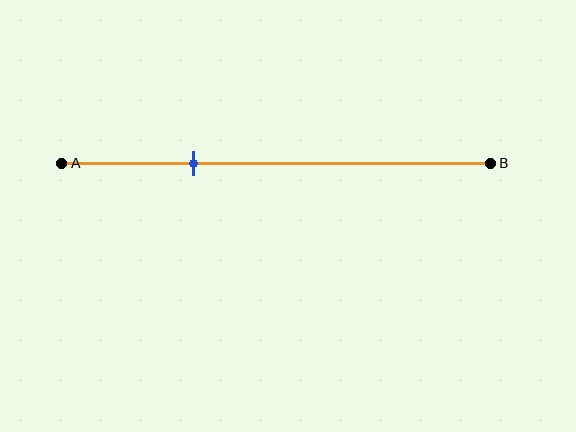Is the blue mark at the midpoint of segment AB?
No, the mark is at about 30% from A, not at the 50% midpoint.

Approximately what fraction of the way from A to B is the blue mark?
The blue mark is approximately 30% of the way from A to B.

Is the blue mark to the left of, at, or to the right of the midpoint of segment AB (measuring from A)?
The blue mark is to the left of the midpoint of segment AB.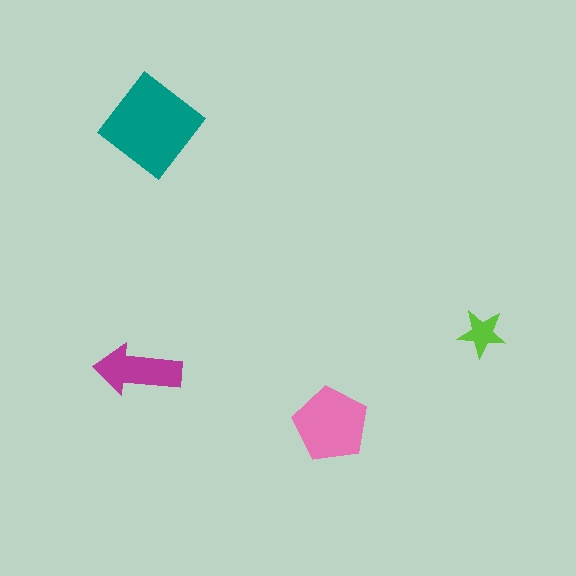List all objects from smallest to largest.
The lime star, the magenta arrow, the pink pentagon, the teal diamond.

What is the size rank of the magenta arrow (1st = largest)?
3rd.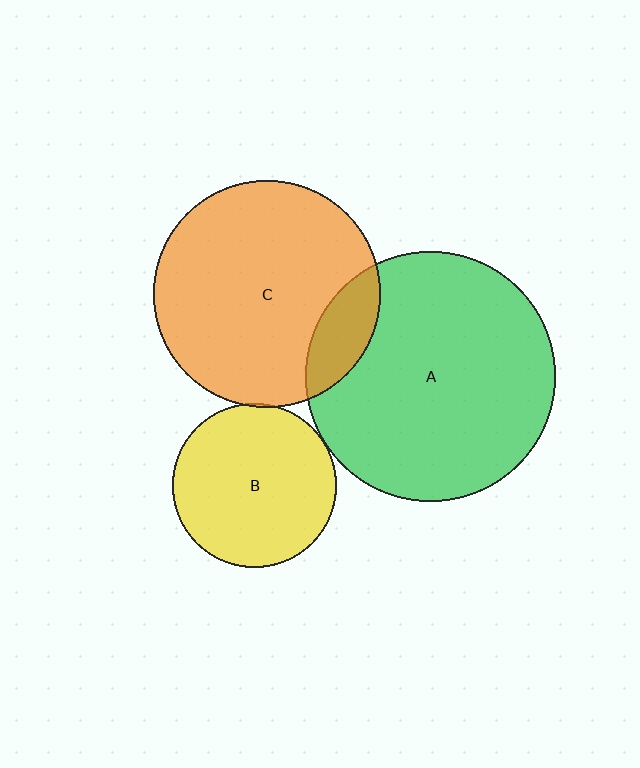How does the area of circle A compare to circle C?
Approximately 1.2 times.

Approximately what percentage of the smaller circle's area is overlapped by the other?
Approximately 5%.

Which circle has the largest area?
Circle A (green).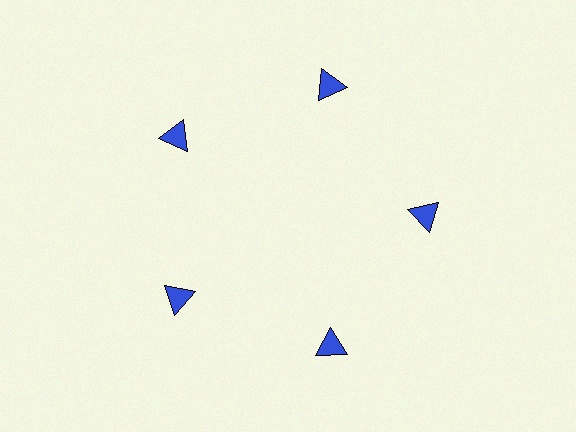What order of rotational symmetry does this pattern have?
This pattern has 5-fold rotational symmetry.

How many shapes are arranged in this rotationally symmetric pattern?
There are 5 shapes, arranged in 5 groups of 1.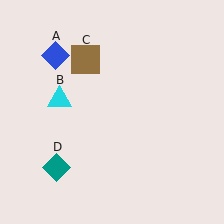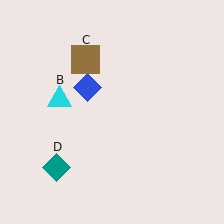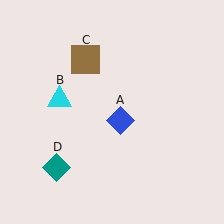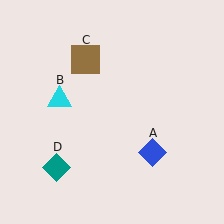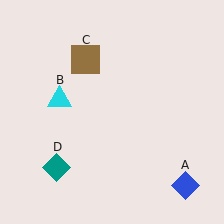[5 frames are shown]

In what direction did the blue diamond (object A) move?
The blue diamond (object A) moved down and to the right.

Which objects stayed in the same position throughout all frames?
Cyan triangle (object B) and brown square (object C) and teal diamond (object D) remained stationary.